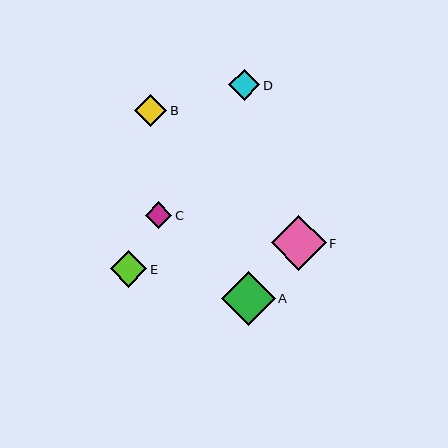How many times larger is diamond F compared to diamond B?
Diamond F is approximately 1.7 times the size of diamond B.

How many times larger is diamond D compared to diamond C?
Diamond D is approximately 1.2 times the size of diamond C.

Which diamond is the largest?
Diamond F is the largest with a size of approximately 55 pixels.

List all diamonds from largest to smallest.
From largest to smallest: F, A, E, B, D, C.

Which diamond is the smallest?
Diamond C is the smallest with a size of approximately 27 pixels.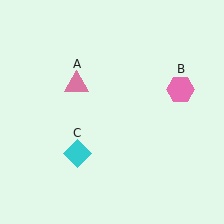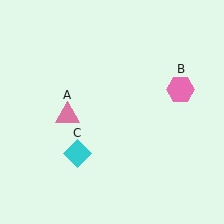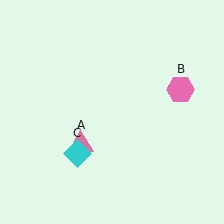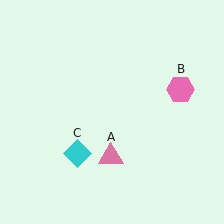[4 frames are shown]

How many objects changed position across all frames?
1 object changed position: pink triangle (object A).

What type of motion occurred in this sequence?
The pink triangle (object A) rotated counterclockwise around the center of the scene.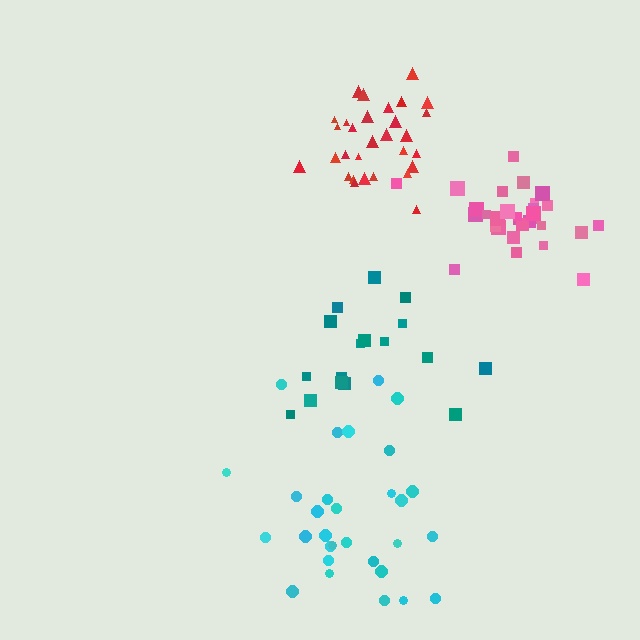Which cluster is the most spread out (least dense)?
Teal.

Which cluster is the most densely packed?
Red.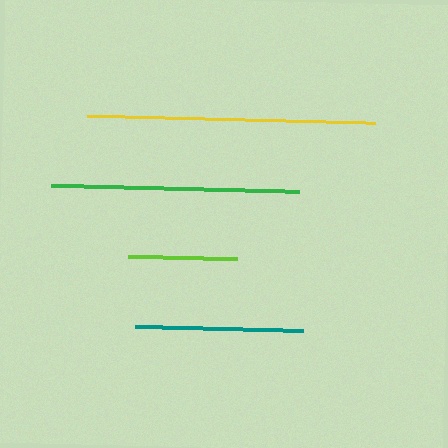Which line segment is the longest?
The yellow line is the longest at approximately 288 pixels.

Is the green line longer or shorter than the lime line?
The green line is longer than the lime line.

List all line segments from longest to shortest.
From longest to shortest: yellow, green, teal, lime.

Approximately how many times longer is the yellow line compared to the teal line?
The yellow line is approximately 1.7 times the length of the teal line.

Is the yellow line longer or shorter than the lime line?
The yellow line is longer than the lime line.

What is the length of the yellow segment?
The yellow segment is approximately 288 pixels long.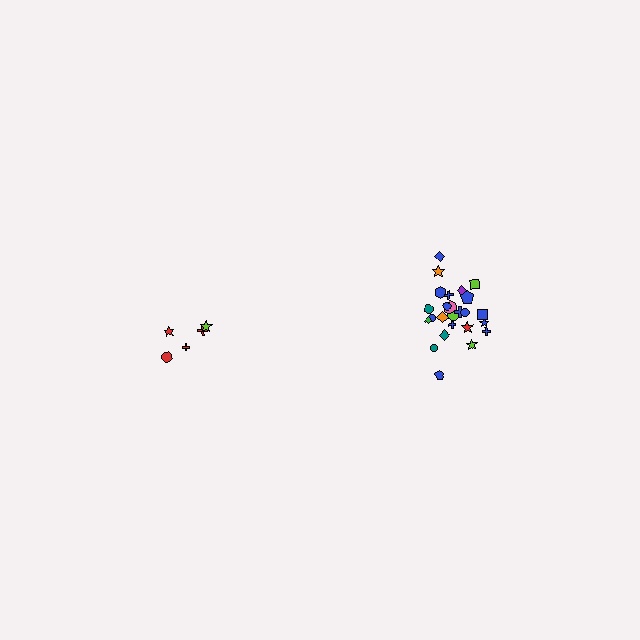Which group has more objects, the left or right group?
The right group.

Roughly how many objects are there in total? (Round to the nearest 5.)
Roughly 30 objects in total.